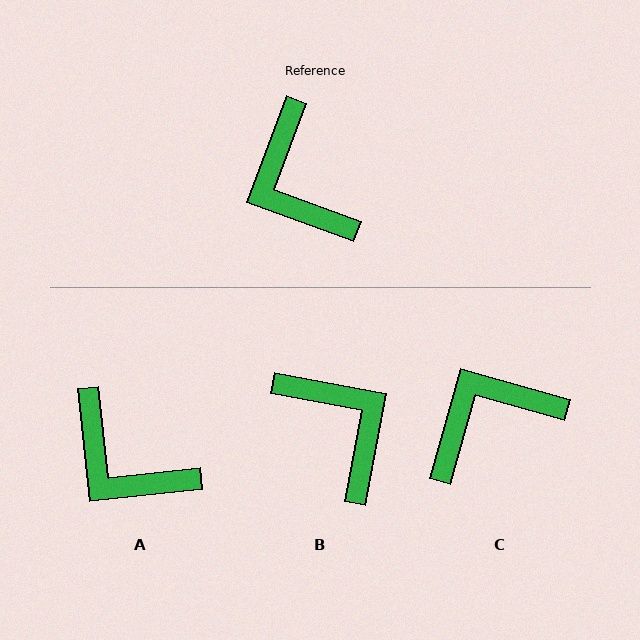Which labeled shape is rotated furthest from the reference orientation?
B, about 170 degrees away.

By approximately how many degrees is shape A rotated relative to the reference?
Approximately 26 degrees counter-clockwise.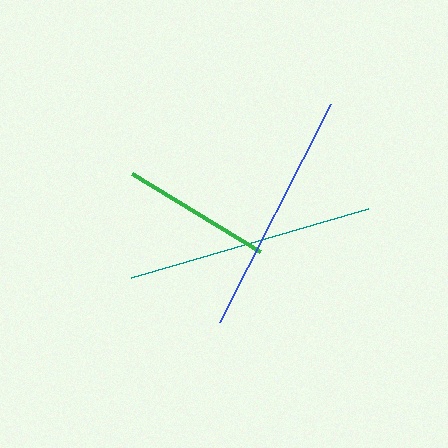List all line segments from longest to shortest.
From longest to shortest: teal, blue, green.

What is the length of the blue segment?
The blue segment is approximately 245 pixels long.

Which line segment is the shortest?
The green line is the shortest at approximately 150 pixels.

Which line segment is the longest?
The teal line is the longest at approximately 247 pixels.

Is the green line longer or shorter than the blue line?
The blue line is longer than the green line.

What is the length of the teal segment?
The teal segment is approximately 247 pixels long.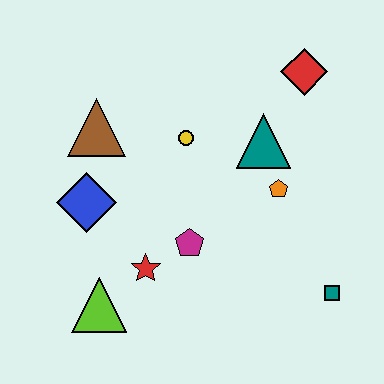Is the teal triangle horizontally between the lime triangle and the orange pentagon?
Yes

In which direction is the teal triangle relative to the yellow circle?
The teal triangle is to the right of the yellow circle.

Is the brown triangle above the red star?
Yes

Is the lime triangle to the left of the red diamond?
Yes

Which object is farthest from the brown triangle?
The teal square is farthest from the brown triangle.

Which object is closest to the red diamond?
The teal triangle is closest to the red diamond.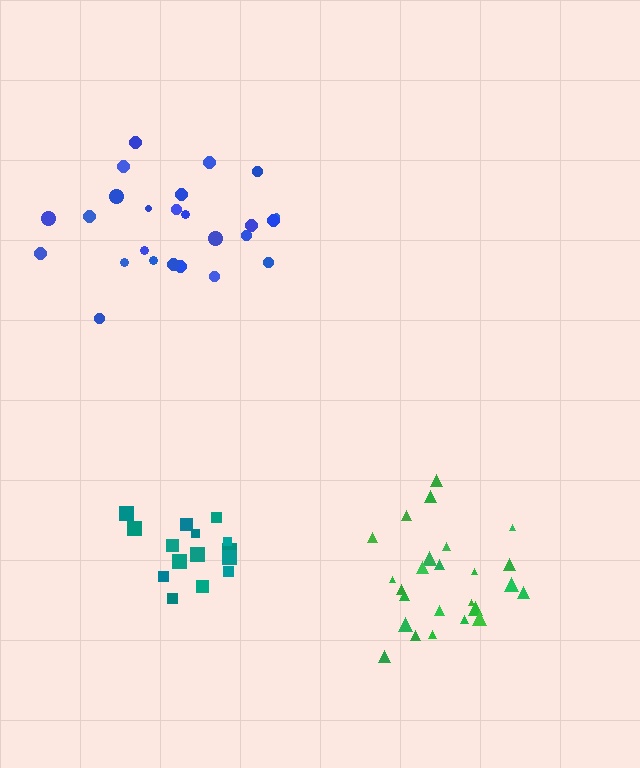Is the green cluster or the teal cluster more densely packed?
Teal.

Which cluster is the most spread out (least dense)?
Blue.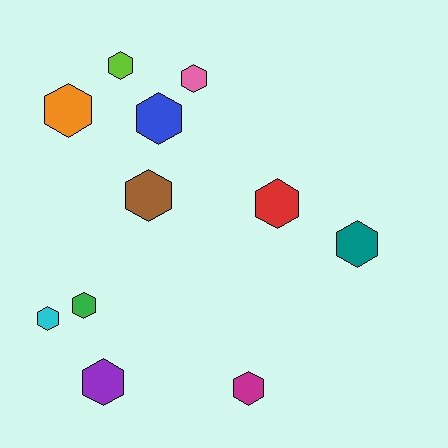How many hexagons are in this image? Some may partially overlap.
There are 11 hexagons.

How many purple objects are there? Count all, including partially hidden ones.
There is 1 purple object.